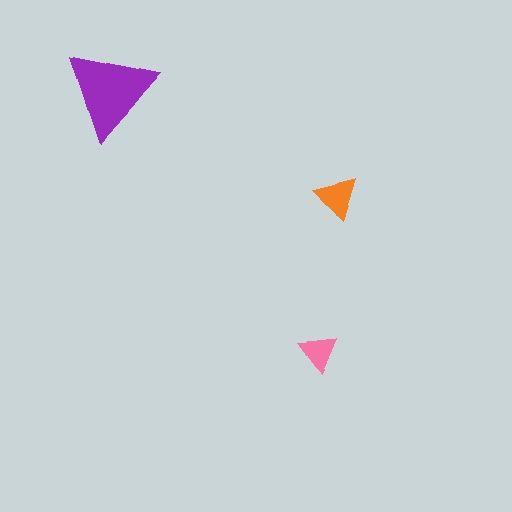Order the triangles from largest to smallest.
the purple one, the orange one, the pink one.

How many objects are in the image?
There are 3 objects in the image.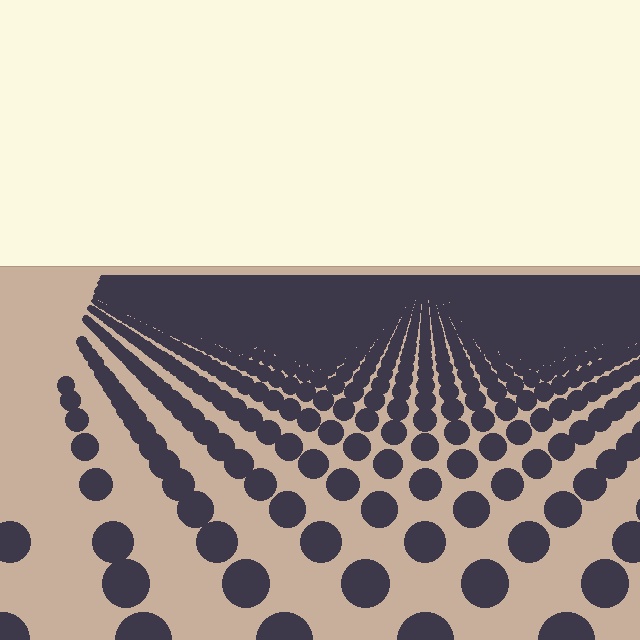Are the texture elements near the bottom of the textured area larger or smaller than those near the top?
Larger. Near the bottom, elements are closer to the viewer and appear at a bigger on-screen size.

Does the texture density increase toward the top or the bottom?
Density increases toward the top.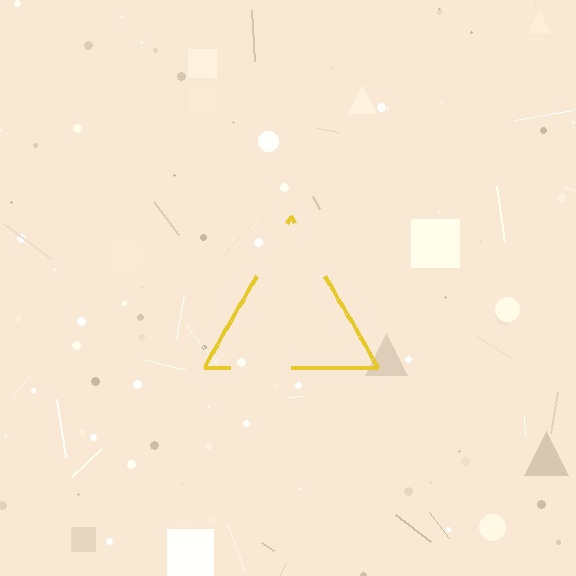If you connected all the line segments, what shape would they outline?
They would outline a triangle.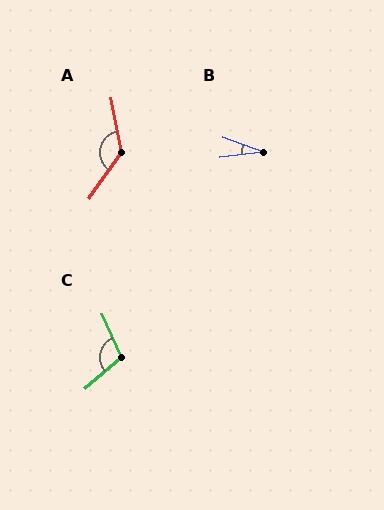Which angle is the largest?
A, at approximately 134 degrees.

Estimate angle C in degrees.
Approximately 107 degrees.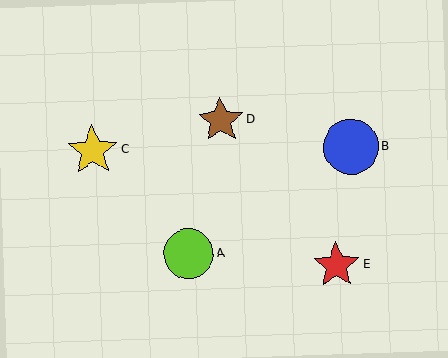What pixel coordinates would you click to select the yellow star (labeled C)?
Click at (92, 151) to select the yellow star C.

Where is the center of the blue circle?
The center of the blue circle is at (351, 147).